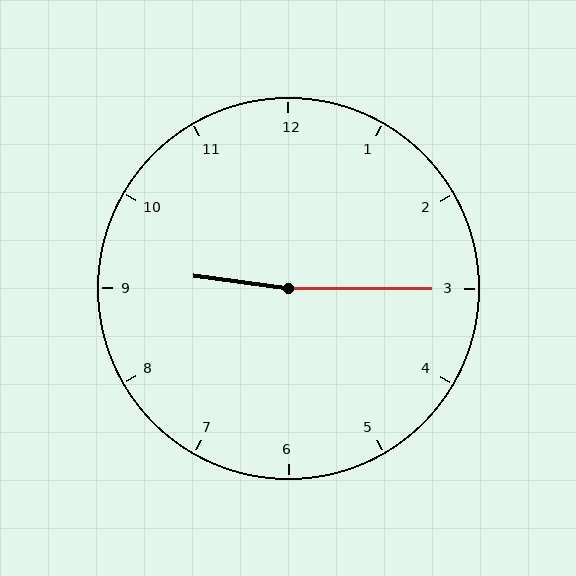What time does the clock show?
9:15.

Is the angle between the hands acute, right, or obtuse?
It is obtuse.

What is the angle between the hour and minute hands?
Approximately 172 degrees.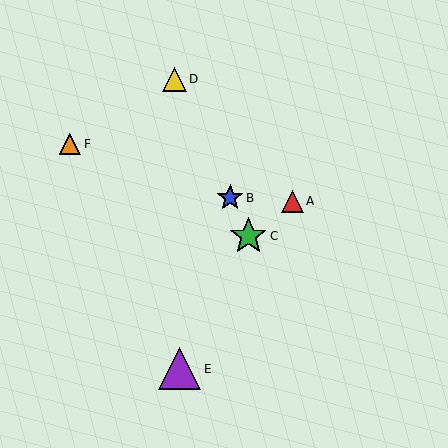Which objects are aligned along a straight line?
Objects B, C, D are aligned along a straight line.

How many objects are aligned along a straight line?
3 objects (B, C, D) are aligned along a straight line.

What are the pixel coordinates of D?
Object D is at (174, 79).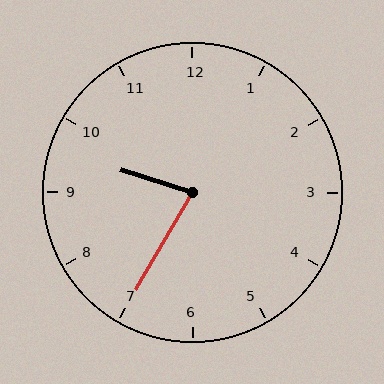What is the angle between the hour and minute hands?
Approximately 78 degrees.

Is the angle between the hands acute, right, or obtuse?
It is acute.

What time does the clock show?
9:35.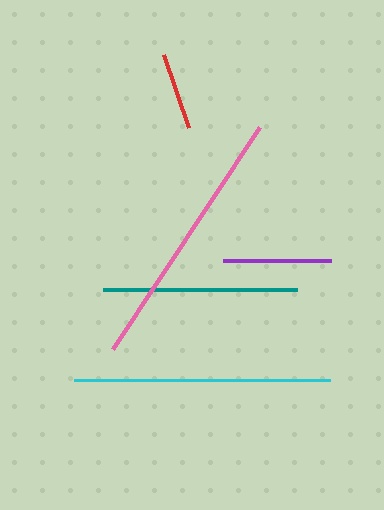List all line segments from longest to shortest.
From longest to shortest: pink, cyan, teal, purple, red.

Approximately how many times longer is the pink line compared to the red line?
The pink line is approximately 3.4 times the length of the red line.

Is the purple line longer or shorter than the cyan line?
The cyan line is longer than the purple line.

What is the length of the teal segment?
The teal segment is approximately 194 pixels long.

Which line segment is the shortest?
The red line is the shortest at approximately 77 pixels.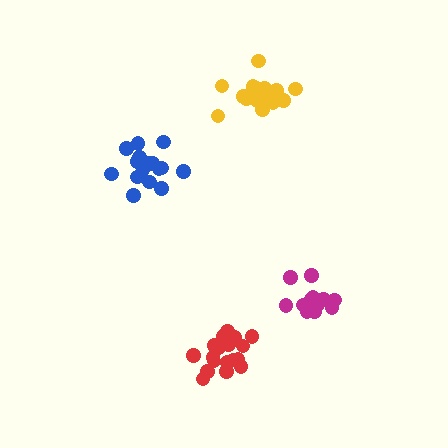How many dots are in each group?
Group 1: 15 dots, Group 2: 16 dots, Group 3: 18 dots, Group 4: 20 dots (69 total).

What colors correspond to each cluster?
The clusters are colored: magenta, blue, red, yellow.